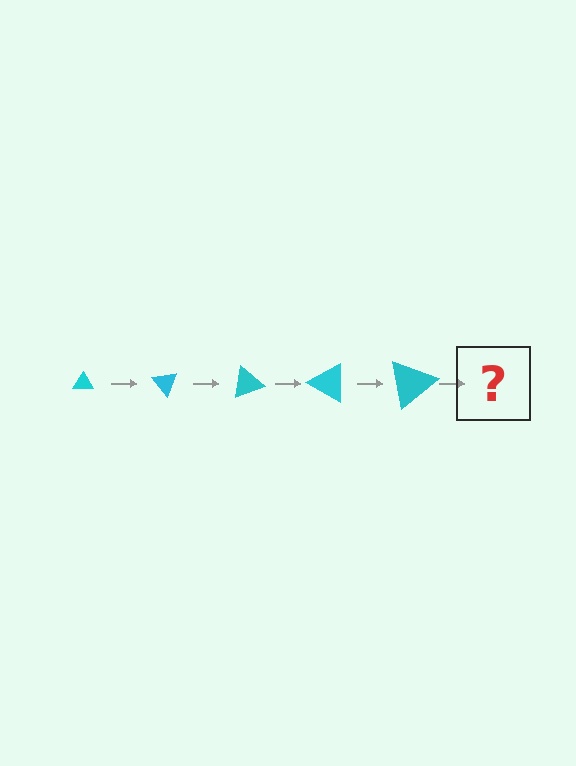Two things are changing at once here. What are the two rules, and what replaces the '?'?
The two rules are that the triangle grows larger each step and it rotates 50 degrees each step. The '?' should be a triangle, larger than the previous one and rotated 250 degrees from the start.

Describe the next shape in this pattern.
It should be a triangle, larger than the previous one and rotated 250 degrees from the start.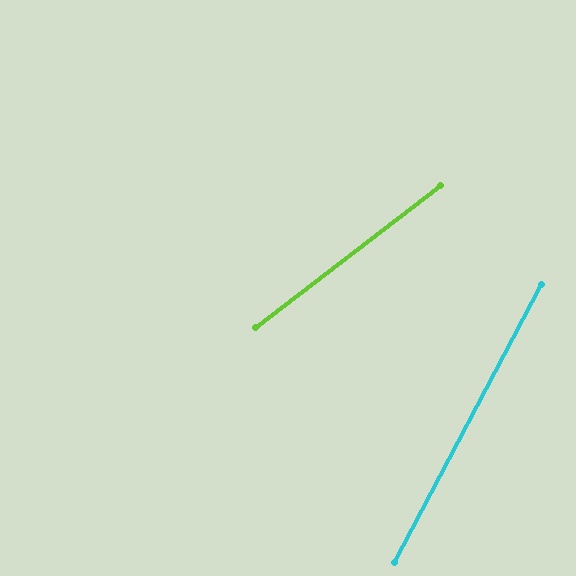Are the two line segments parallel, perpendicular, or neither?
Neither parallel nor perpendicular — they differ by about 25°.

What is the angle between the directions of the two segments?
Approximately 25 degrees.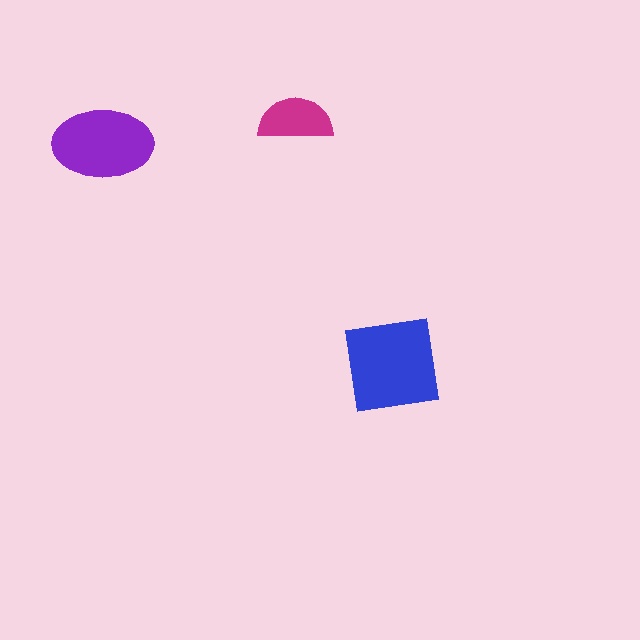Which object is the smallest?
The magenta semicircle.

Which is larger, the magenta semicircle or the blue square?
The blue square.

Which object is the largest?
The blue square.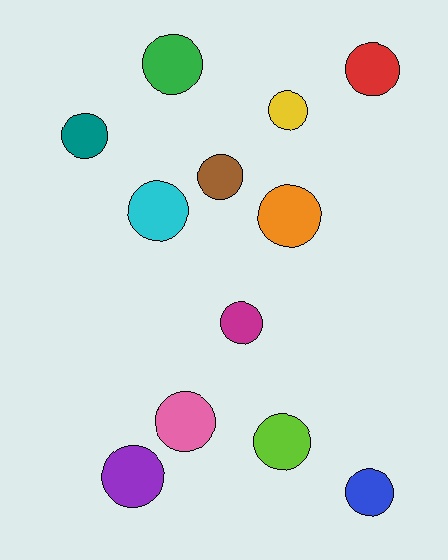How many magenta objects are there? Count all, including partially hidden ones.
There is 1 magenta object.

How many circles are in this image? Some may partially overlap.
There are 12 circles.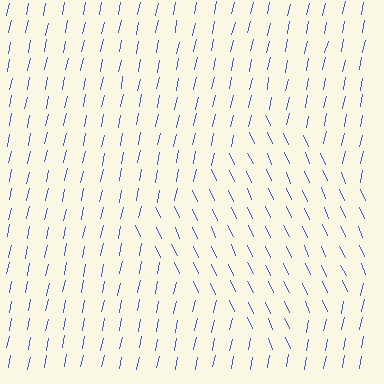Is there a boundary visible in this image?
Yes, there is a texture boundary formed by a change in line orientation.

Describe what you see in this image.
The image is filled with small blue line segments. A diamond region in the image has lines oriented differently from the surrounding lines, creating a visible texture boundary.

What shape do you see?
I see a diamond.